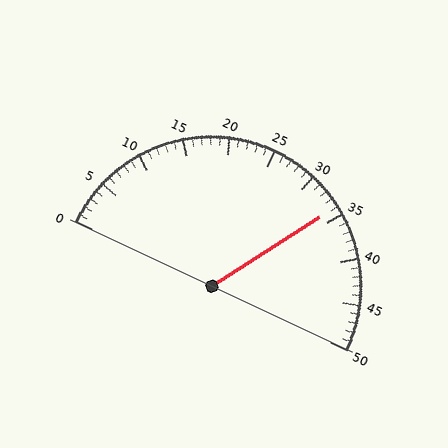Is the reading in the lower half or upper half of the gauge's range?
The reading is in the upper half of the range (0 to 50).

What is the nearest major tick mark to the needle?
The nearest major tick mark is 35.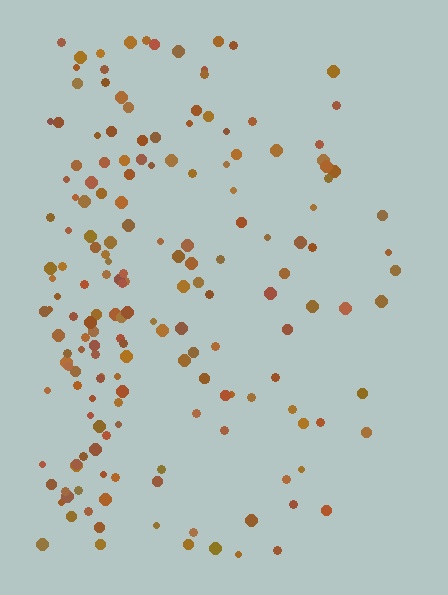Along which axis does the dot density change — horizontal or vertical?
Horizontal.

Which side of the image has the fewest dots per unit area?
The right.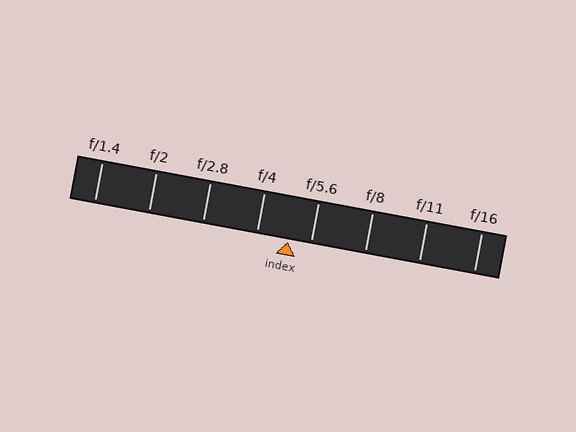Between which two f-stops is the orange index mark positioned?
The index mark is between f/4 and f/5.6.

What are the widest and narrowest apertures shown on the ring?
The widest aperture shown is f/1.4 and the narrowest is f/16.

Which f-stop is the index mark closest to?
The index mark is closest to f/5.6.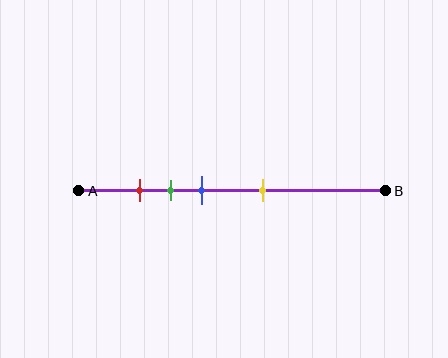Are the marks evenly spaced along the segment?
No, the marks are not evenly spaced.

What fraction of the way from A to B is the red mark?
The red mark is approximately 20% (0.2) of the way from A to B.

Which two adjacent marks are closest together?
The red and green marks are the closest adjacent pair.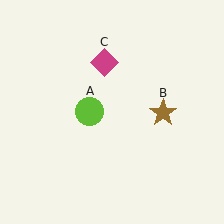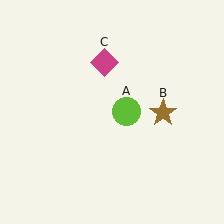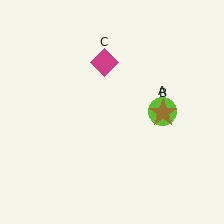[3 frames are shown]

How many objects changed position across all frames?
1 object changed position: lime circle (object A).